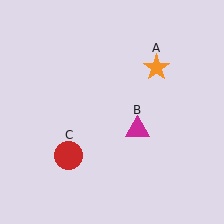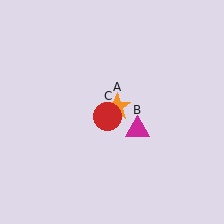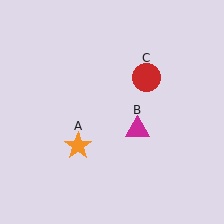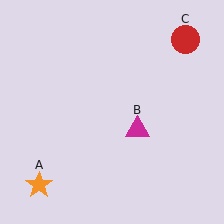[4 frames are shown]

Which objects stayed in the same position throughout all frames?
Magenta triangle (object B) remained stationary.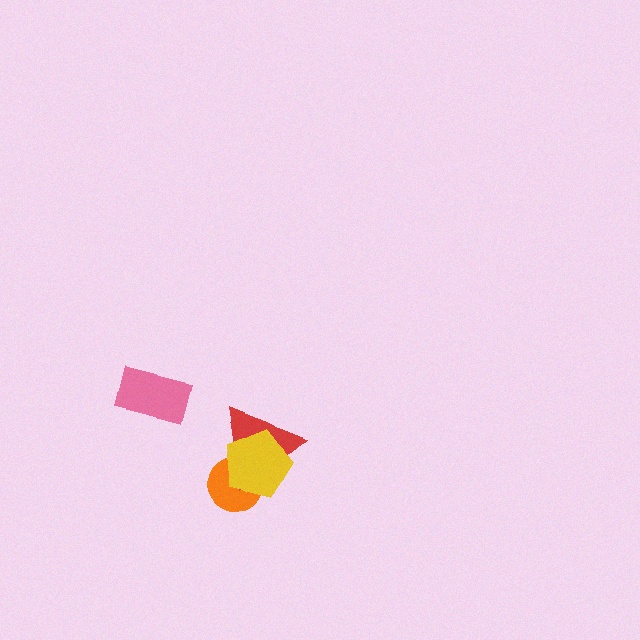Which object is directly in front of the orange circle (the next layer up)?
The red triangle is directly in front of the orange circle.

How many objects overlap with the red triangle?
2 objects overlap with the red triangle.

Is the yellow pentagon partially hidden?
No, no other shape covers it.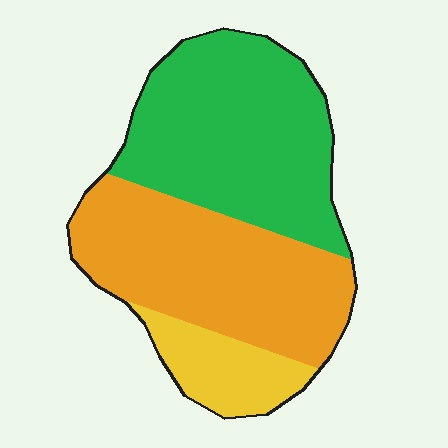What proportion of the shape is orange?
Orange covers about 40% of the shape.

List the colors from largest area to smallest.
From largest to smallest: green, orange, yellow.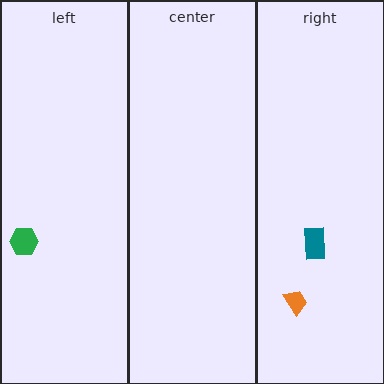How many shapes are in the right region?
2.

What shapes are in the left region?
The green hexagon.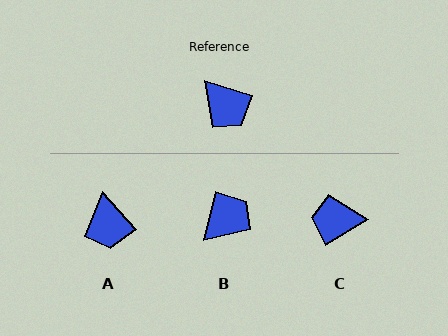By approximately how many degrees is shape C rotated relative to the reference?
Approximately 132 degrees clockwise.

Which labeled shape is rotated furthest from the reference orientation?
C, about 132 degrees away.